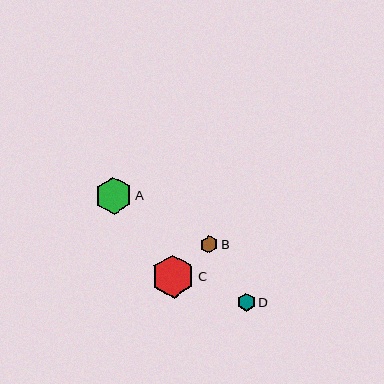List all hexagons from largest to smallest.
From largest to smallest: C, A, D, B.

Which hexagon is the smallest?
Hexagon B is the smallest with a size of approximately 17 pixels.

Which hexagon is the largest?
Hexagon C is the largest with a size of approximately 43 pixels.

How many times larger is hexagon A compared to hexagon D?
Hexagon A is approximately 2.0 times the size of hexagon D.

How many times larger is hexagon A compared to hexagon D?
Hexagon A is approximately 2.0 times the size of hexagon D.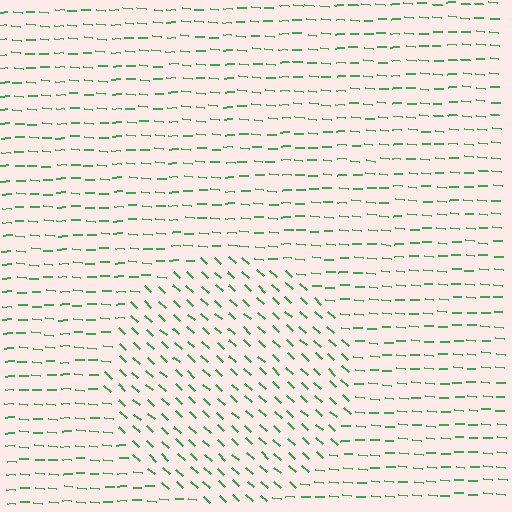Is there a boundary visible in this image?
Yes, there is a texture boundary formed by a change in line orientation.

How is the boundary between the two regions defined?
The boundary is defined purely by a change in line orientation (approximately 39 degrees difference). All lines are the same color and thickness.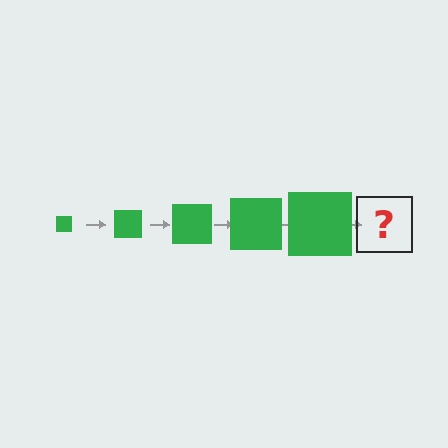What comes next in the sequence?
The next element should be a green square, larger than the previous one.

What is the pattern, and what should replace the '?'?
The pattern is that the square gets progressively larger each step. The '?' should be a green square, larger than the previous one.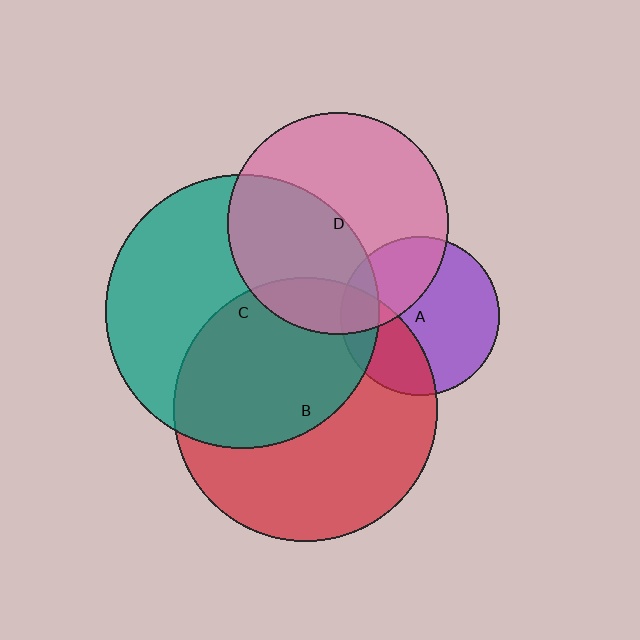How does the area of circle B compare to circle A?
Approximately 2.7 times.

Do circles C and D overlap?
Yes.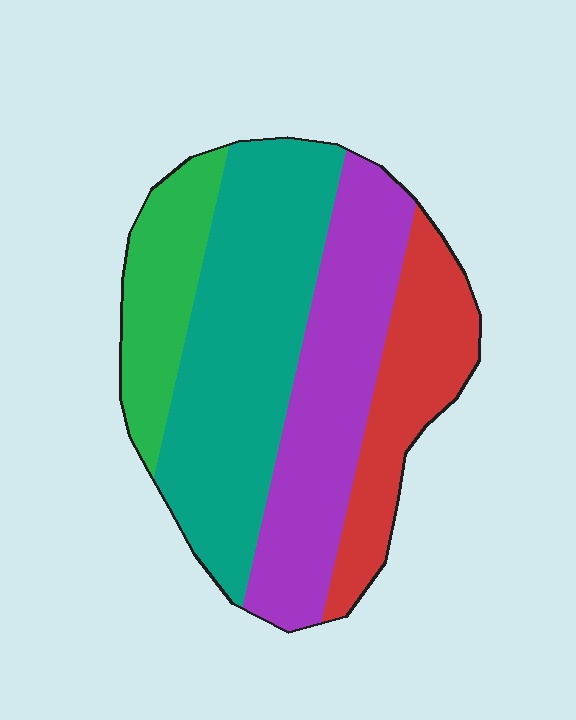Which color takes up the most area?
Teal, at roughly 40%.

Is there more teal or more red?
Teal.